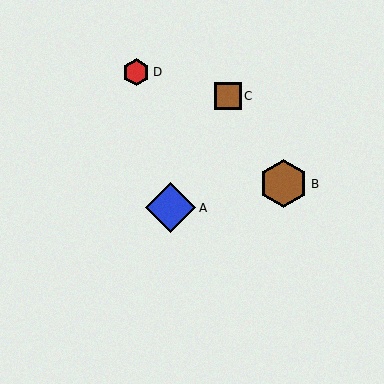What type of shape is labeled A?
Shape A is a blue diamond.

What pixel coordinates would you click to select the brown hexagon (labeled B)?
Click at (283, 184) to select the brown hexagon B.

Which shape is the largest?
The blue diamond (labeled A) is the largest.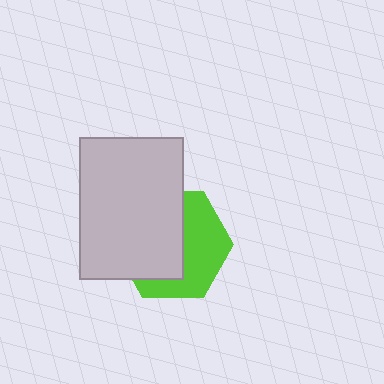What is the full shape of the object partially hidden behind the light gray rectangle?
The partially hidden object is a lime hexagon.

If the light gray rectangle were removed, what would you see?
You would see the complete lime hexagon.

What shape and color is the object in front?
The object in front is a light gray rectangle.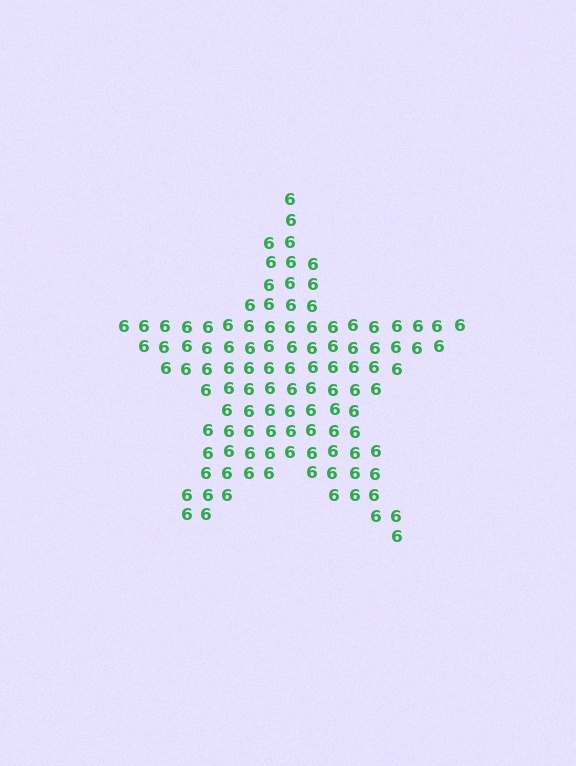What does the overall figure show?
The overall figure shows a star.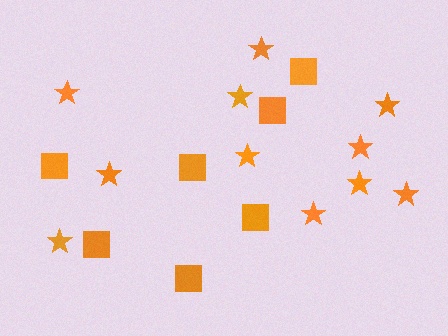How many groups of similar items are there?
There are 2 groups: one group of stars (11) and one group of squares (7).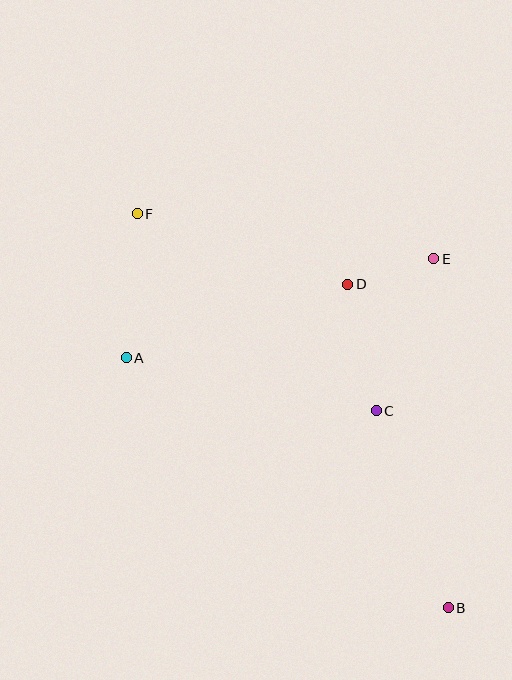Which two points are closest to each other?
Points D and E are closest to each other.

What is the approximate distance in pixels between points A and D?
The distance between A and D is approximately 233 pixels.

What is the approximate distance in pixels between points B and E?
The distance between B and E is approximately 349 pixels.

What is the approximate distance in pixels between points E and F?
The distance between E and F is approximately 300 pixels.